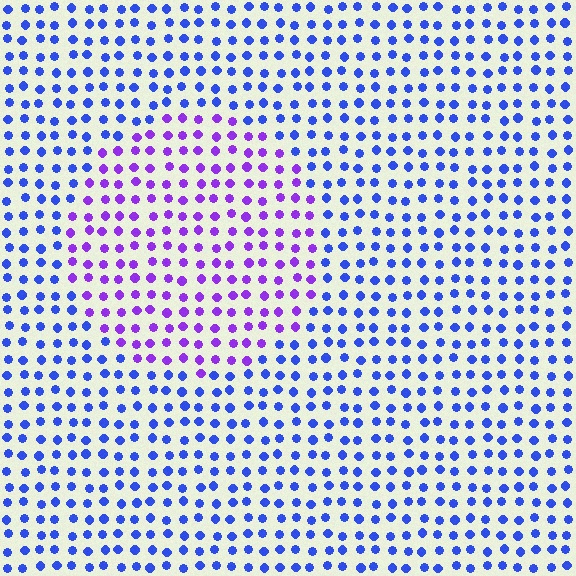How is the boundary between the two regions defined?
The boundary is defined purely by a slight shift in hue (about 43 degrees). Spacing, size, and orientation are identical on both sides.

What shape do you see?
I see a circle.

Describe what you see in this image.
The image is filled with small blue elements in a uniform arrangement. A circle-shaped region is visible where the elements are tinted to a slightly different hue, forming a subtle color boundary.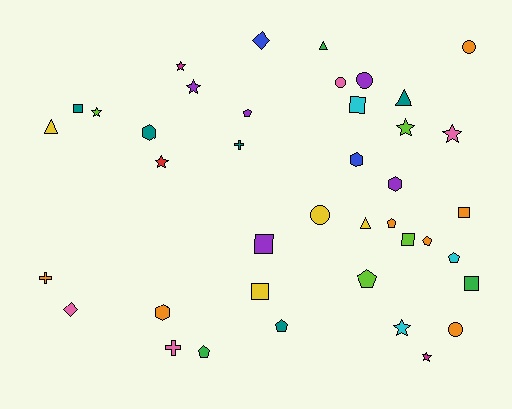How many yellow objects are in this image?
There are 4 yellow objects.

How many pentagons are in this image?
There are 7 pentagons.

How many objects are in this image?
There are 40 objects.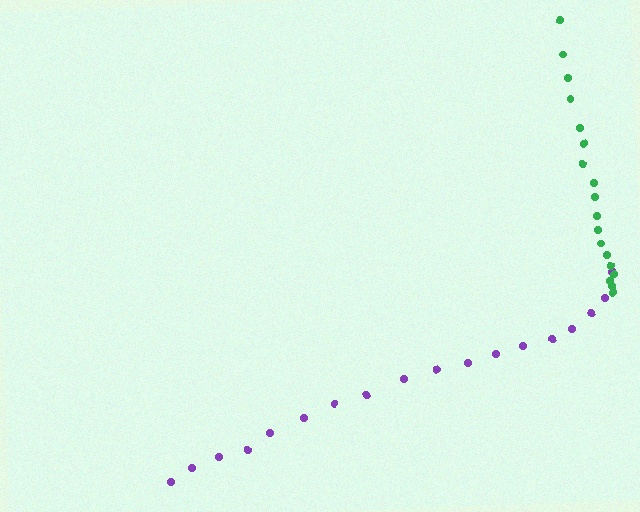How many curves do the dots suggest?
There are 2 distinct paths.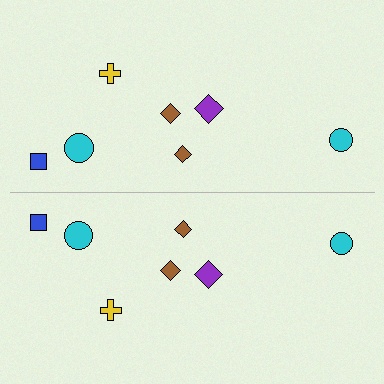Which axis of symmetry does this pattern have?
The pattern has a horizontal axis of symmetry running through the center of the image.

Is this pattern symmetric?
Yes, this pattern has bilateral (reflection) symmetry.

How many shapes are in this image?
There are 14 shapes in this image.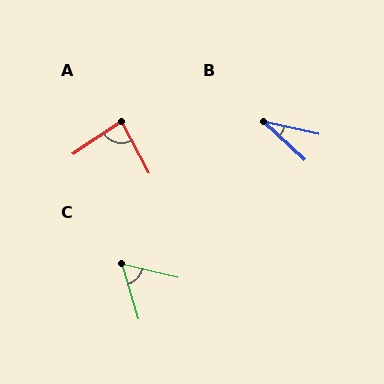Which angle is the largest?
A, at approximately 84 degrees.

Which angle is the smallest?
B, at approximately 30 degrees.